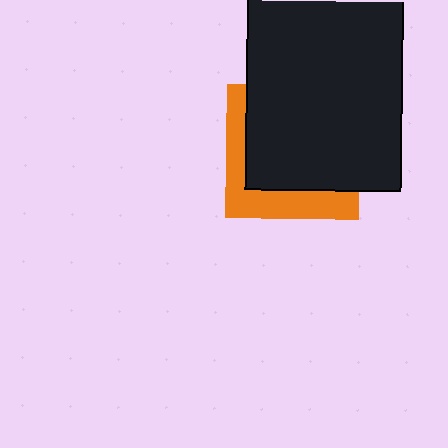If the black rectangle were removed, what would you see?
You would see the complete orange square.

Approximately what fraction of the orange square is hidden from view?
Roughly 68% of the orange square is hidden behind the black rectangle.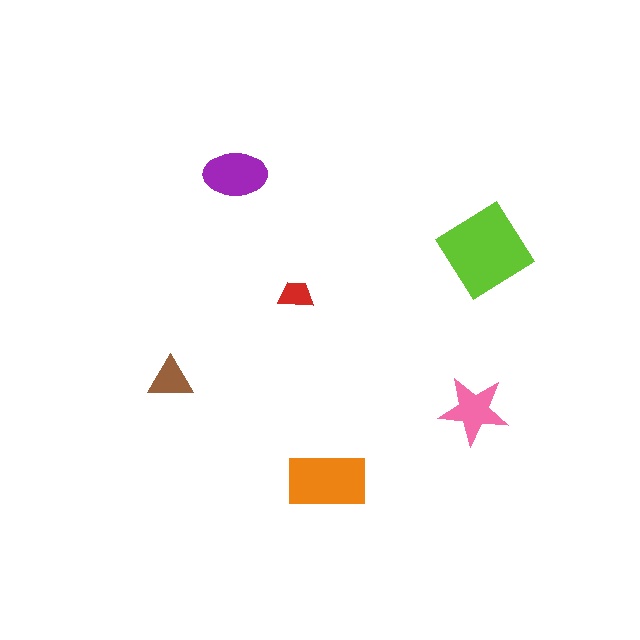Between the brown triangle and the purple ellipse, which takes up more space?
The purple ellipse.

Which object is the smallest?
The red trapezoid.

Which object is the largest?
The lime diamond.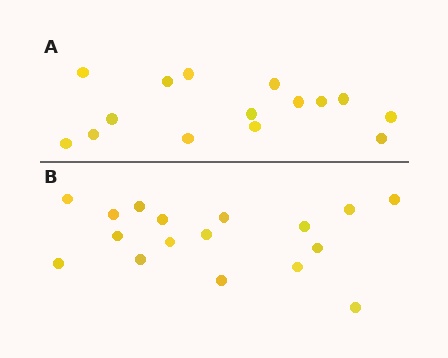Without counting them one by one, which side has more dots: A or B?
Region B (the bottom region) has more dots.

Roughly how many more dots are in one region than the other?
Region B has just a few more — roughly 2 or 3 more dots than region A.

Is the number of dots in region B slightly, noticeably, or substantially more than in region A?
Region B has only slightly more — the two regions are fairly close. The ratio is roughly 1.1 to 1.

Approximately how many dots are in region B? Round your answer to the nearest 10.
About 20 dots. (The exact count is 17, which rounds to 20.)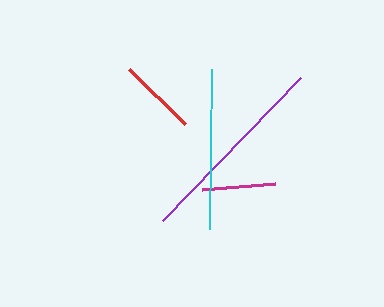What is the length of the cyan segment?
The cyan segment is approximately 160 pixels long.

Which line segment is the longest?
The purple line is the longest at approximately 199 pixels.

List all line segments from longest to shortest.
From longest to shortest: purple, cyan, red, magenta.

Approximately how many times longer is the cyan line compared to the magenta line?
The cyan line is approximately 2.2 times the length of the magenta line.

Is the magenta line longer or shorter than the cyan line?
The cyan line is longer than the magenta line.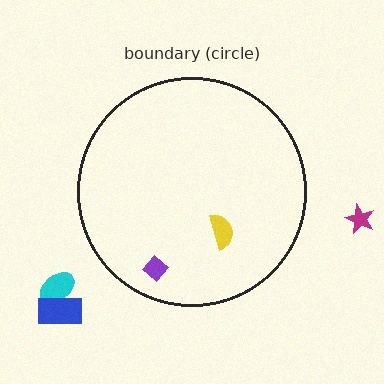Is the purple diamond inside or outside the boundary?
Inside.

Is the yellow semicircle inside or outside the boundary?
Inside.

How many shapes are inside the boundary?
2 inside, 3 outside.